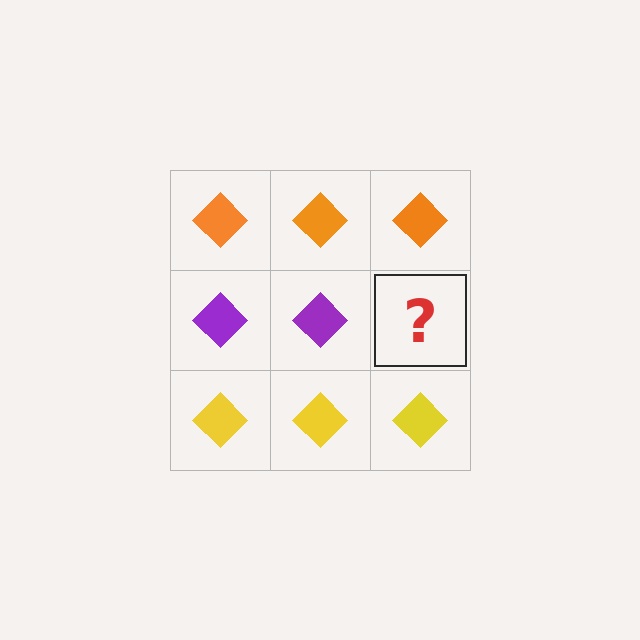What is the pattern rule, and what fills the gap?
The rule is that each row has a consistent color. The gap should be filled with a purple diamond.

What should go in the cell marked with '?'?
The missing cell should contain a purple diamond.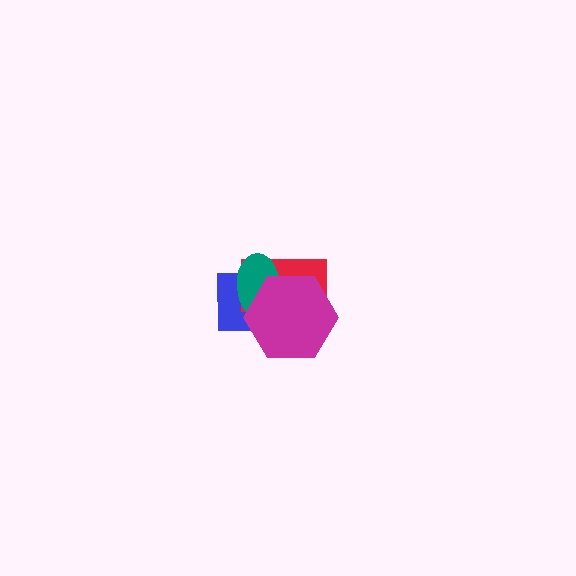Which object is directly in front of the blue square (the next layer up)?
The red rectangle is directly in front of the blue square.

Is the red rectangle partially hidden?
Yes, it is partially covered by another shape.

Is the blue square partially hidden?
Yes, it is partially covered by another shape.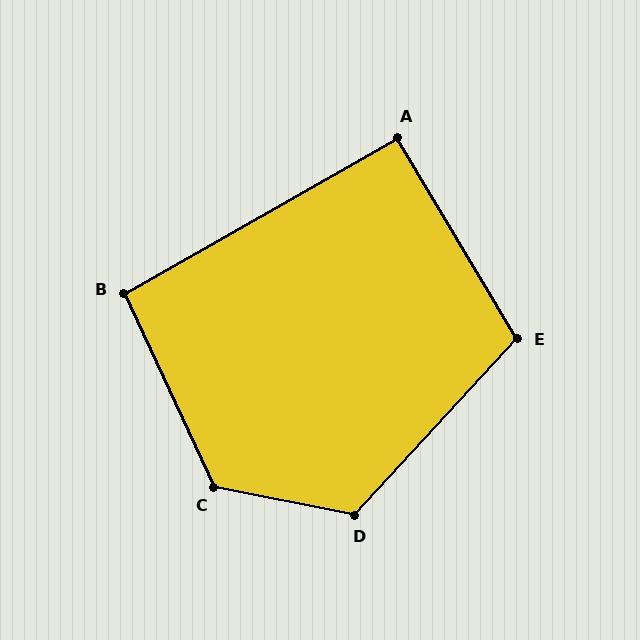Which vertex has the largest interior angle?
C, at approximately 126 degrees.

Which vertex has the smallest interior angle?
A, at approximately 91 degrees.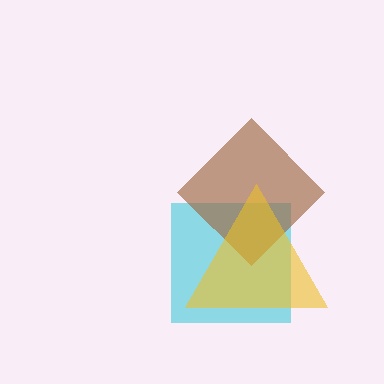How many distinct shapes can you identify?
There are 3 distinct shapes: a cyan square, a brown diamond, a yellow triangle.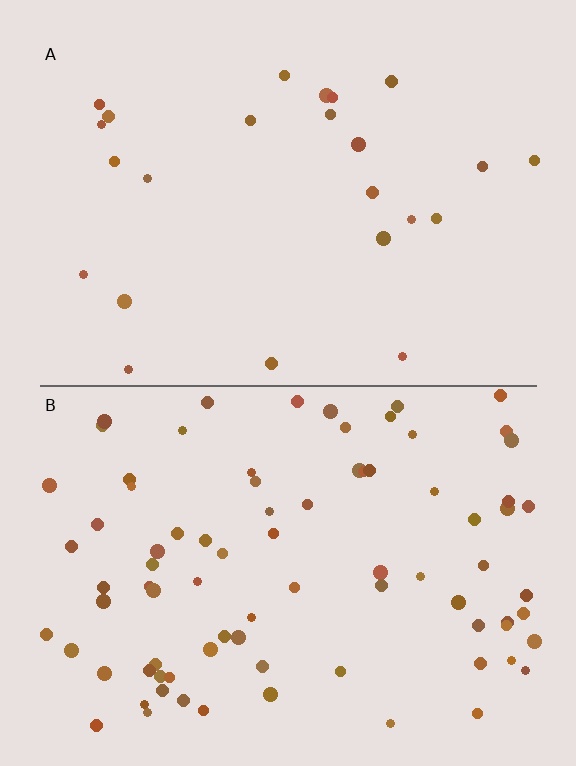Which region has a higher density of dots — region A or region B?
B (the bottom).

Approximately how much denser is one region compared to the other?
Approximately 3.4× — region B over region A.